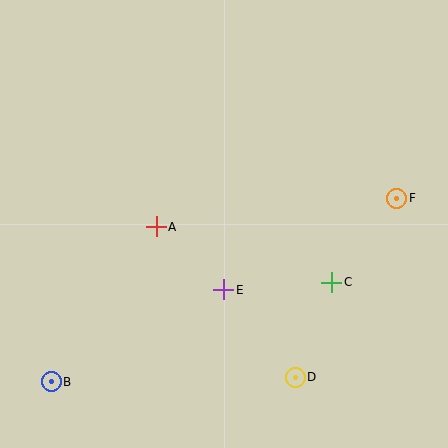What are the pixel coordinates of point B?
Point B is at (51, 382).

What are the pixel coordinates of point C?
Point C is at (332, 282).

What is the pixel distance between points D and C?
The distance between D and C is 102 pixels.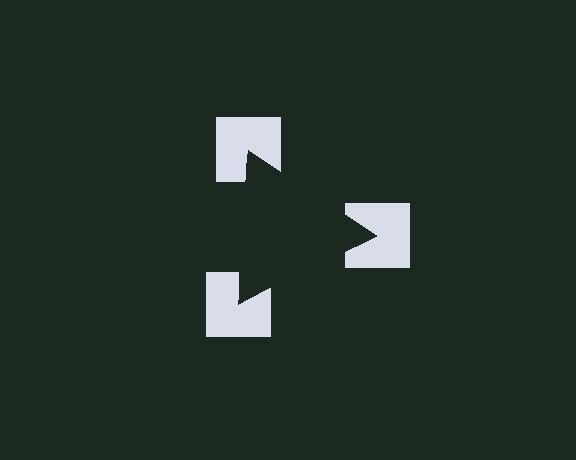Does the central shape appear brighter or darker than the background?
It typically appears slightly darker than the background, even though no actual brightness change is drawn.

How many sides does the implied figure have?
3 sides.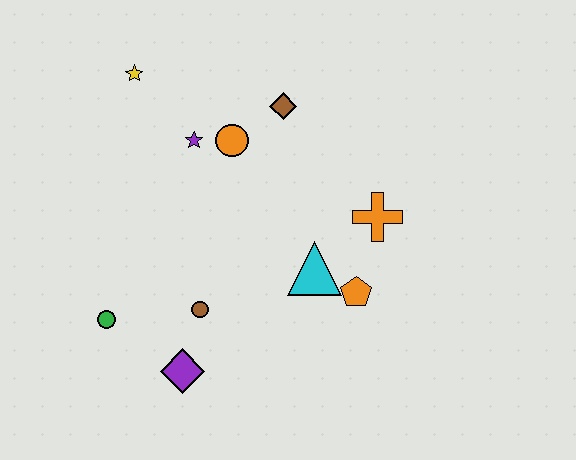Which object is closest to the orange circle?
The purple star is closest to the orange circle.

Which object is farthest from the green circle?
The orange cross is farthest from the green circle.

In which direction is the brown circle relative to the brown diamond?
The brown circle is below the brown diamond.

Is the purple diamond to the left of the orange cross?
Yes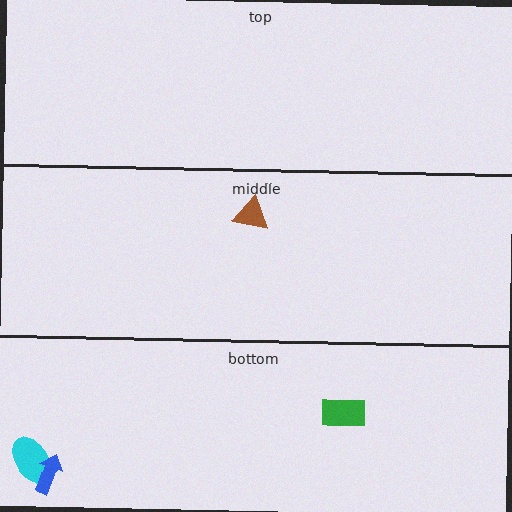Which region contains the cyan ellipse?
The bottom region.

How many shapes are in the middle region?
1.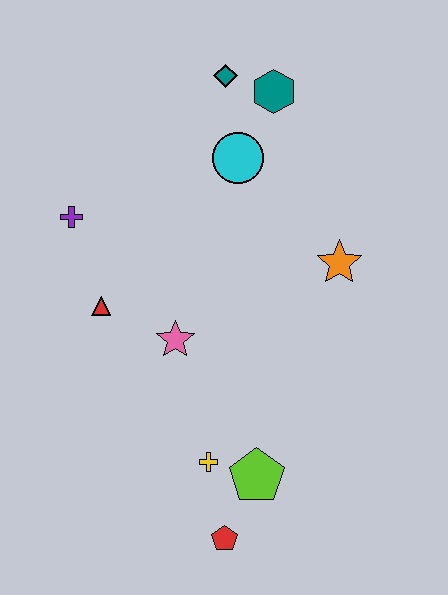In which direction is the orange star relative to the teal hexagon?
The orange star is below the teal hexagon.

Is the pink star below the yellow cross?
No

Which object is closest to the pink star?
The red triangle is closest to the pink star.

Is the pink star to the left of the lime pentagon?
Yes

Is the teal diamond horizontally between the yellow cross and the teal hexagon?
Yes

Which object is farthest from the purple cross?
The red pentagon is farthest from the purple cross.